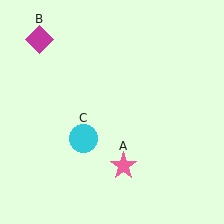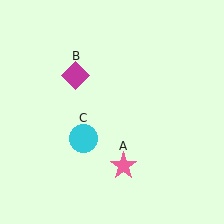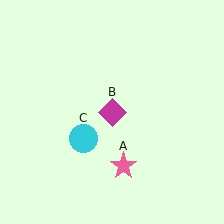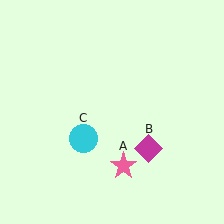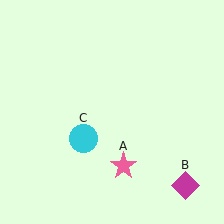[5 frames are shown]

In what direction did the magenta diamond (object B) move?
The magenta diamond (object B) moved down and to the right.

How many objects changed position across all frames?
1 object changed position: magenta diamond (object B).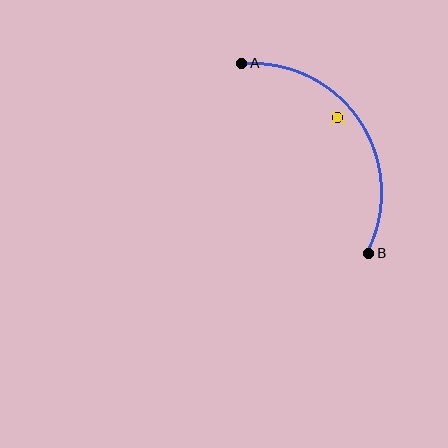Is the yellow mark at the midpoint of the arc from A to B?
No — the yellow mark does not lie on the arc at all. It sits slightly inside the curve.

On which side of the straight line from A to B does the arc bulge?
The arc bulges above and to the right of the straight line connecting A and B.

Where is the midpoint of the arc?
The arc midpoint is the point on the curve farthest from the straight line joining A and B. It sits above and to the right of that line.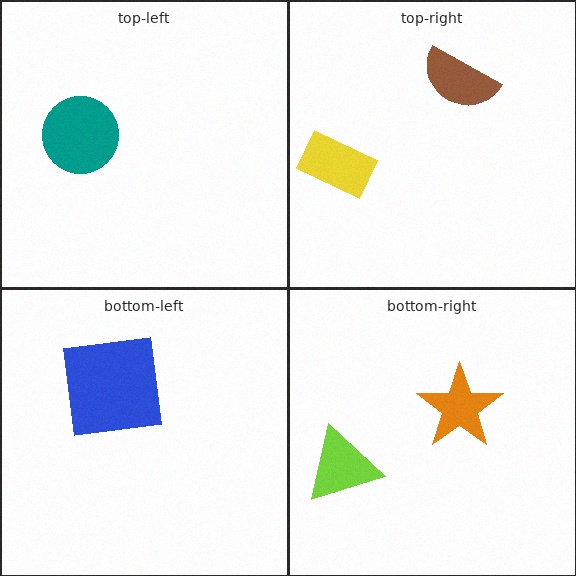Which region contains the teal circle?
The top-left region.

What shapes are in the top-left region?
The teal circle.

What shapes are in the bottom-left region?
The blue square.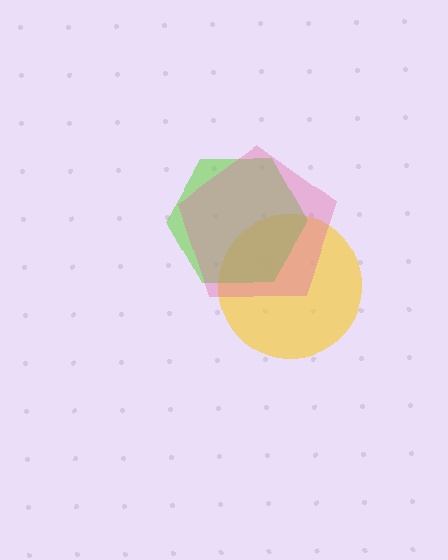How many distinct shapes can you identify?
There are 3 distinct shapes: a yellow circle, a lime hexagon, a pink pentagon.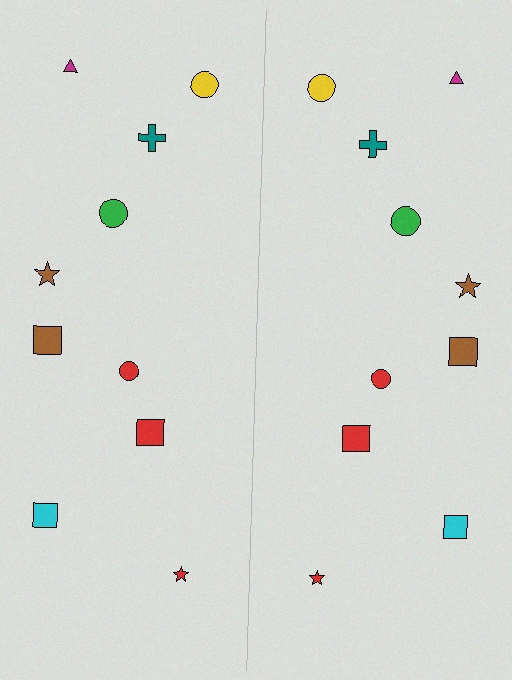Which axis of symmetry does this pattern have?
The pattern has a vertical axis of symmetry running through the center of the image.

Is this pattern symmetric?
Yes, this pattern has bilateral (reflection) symmetry.